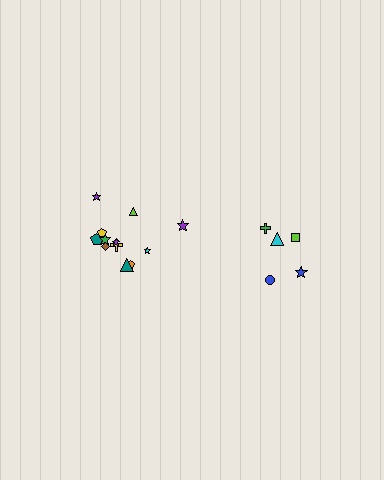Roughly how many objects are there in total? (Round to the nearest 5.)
Roughly 15 objects in total.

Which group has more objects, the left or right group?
The left group.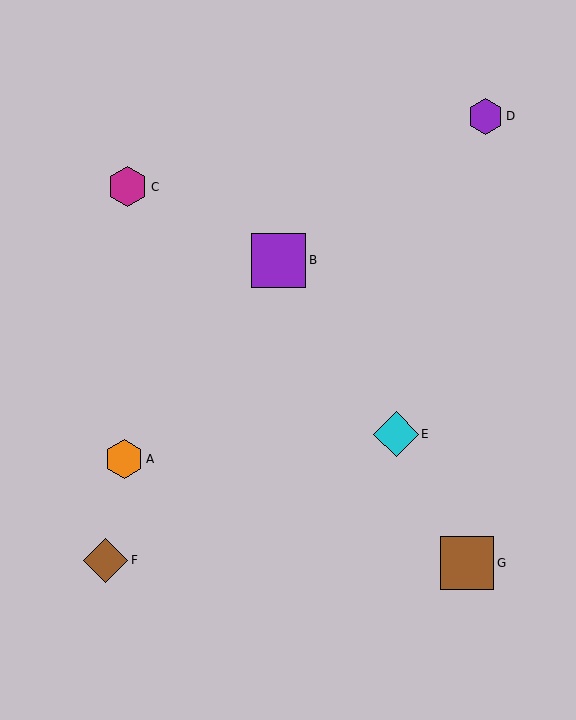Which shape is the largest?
The purple square (labeled B) is the largest.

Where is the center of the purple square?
The center of the purple square is at (279, 260).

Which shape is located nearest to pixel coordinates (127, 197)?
The magenta hexagon (labeled C) at (127, 187) is nearest to that location.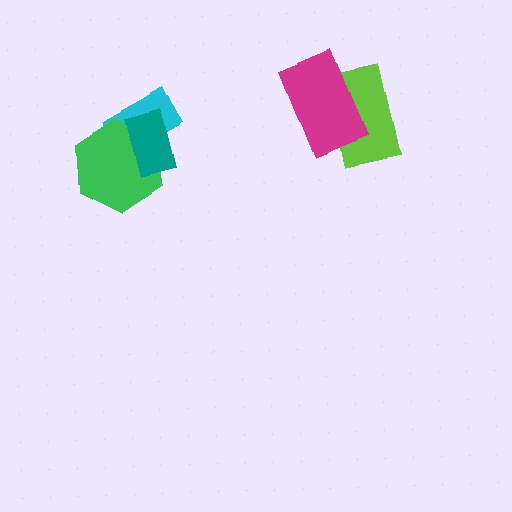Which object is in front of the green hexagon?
The teal rectangle is in front of the green hexagon.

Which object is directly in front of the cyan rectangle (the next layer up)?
The green hexagon is directly in front of the cyan rectangle.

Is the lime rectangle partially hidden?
Yes, it is partially covered by another shape.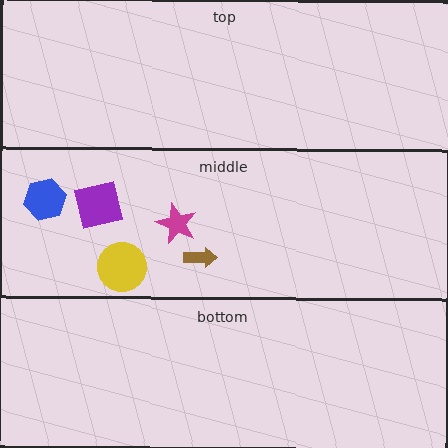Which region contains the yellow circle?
The middle region.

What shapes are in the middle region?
The yellow circle, the brown arrow, the blue hexagon, the magenta star, the purple square.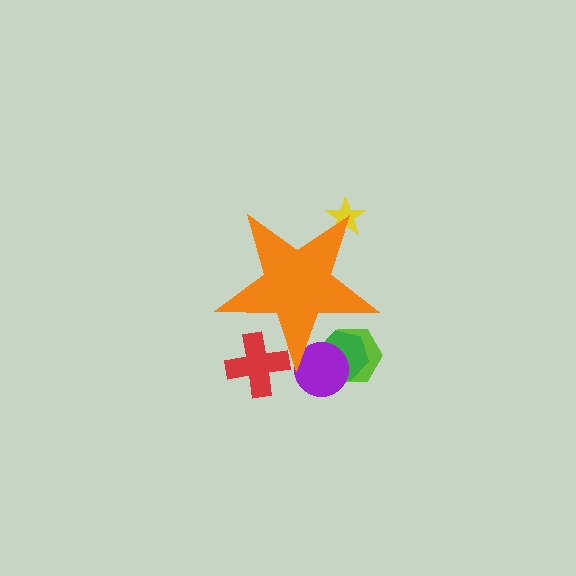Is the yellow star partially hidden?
Yes, the yellow star is partially hidden behind the orange star.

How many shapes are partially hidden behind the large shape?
5 shapes are partially hidden.